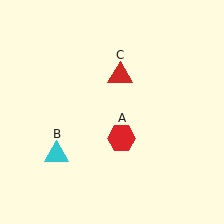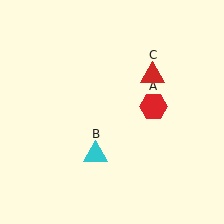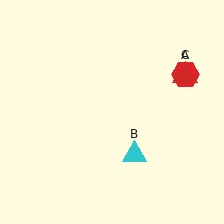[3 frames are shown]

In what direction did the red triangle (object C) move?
The red triangle (object C) moved right.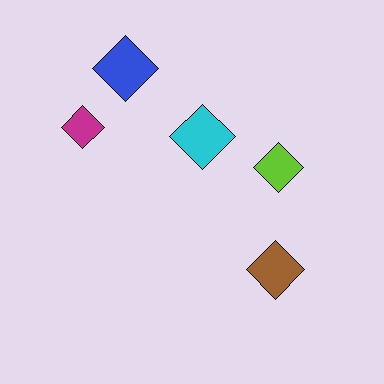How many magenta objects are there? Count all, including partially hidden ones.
There is 1 magenta object.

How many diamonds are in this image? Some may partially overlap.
There are 5 diamonds.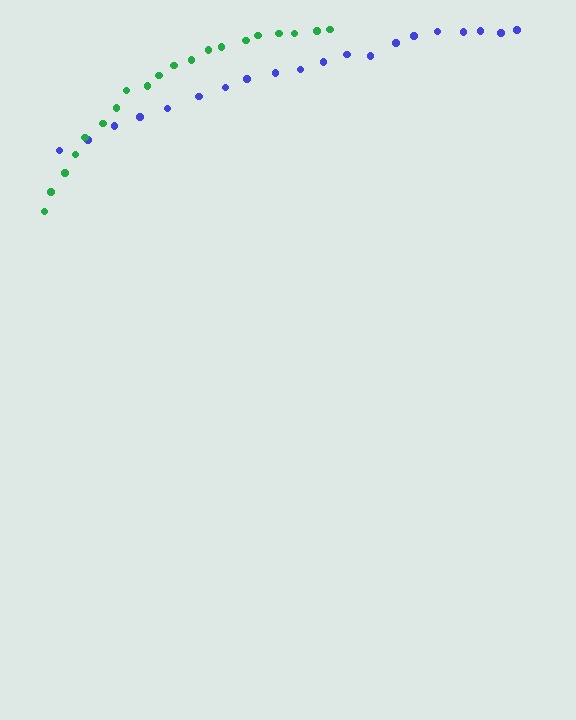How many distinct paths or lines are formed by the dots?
There are 2 distinct paths.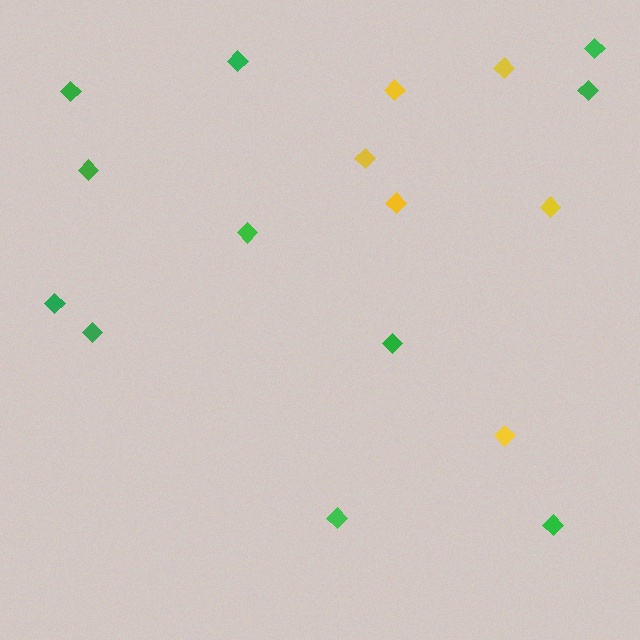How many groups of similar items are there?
There are 2 groups: one group of green diamonds (11) and one group of yellow diamonds (6).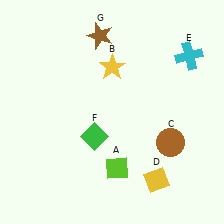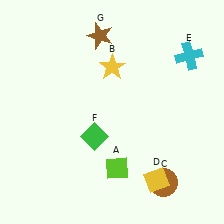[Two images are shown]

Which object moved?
The brown circle (C) moved down.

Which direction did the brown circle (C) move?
The brown circle (C) moved down.